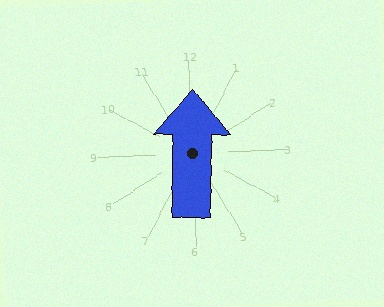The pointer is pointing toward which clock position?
Roughly 12 o'clock.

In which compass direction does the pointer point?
North.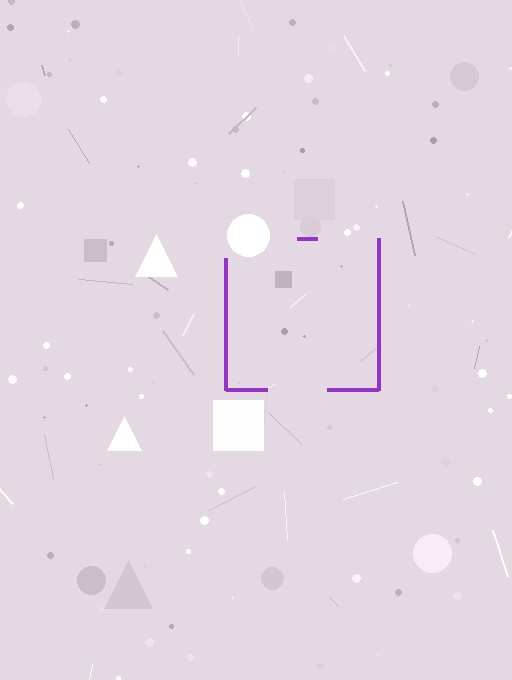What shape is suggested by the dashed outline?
The dashed outline suggests a square.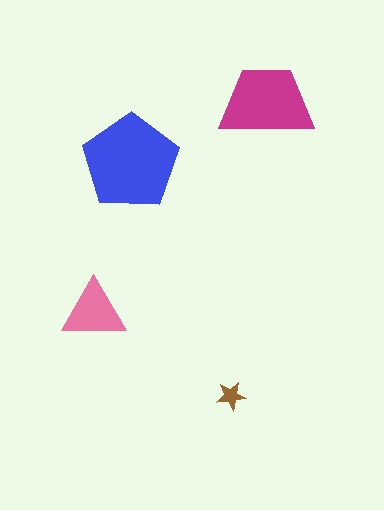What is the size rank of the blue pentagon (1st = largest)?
1st.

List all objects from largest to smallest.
The blue pentagon, the magenta trapezoid, the pink triangle, the brown star.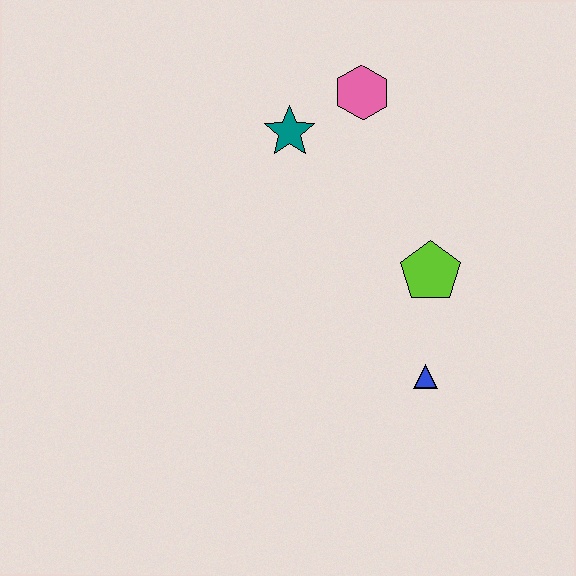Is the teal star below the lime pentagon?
No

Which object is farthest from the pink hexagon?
The blue triangle is farthest from the pink hexagon.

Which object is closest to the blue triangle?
The lime pentagon is closest to the blue triangle.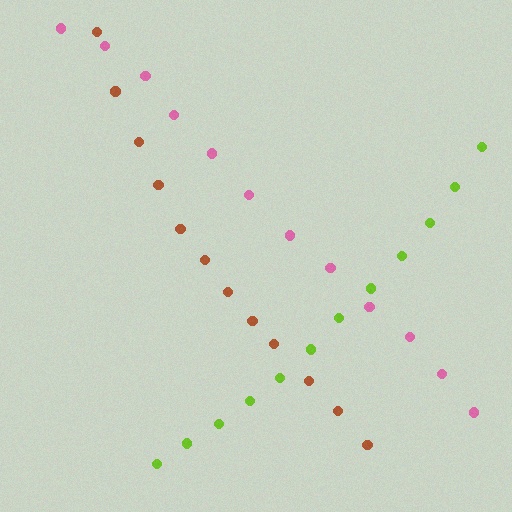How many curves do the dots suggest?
There are 3 distinct paths.